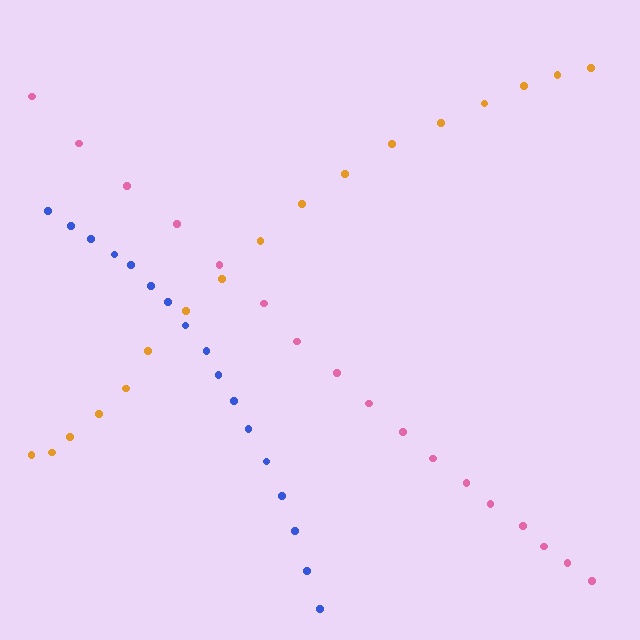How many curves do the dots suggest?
There are 3 distinct paths.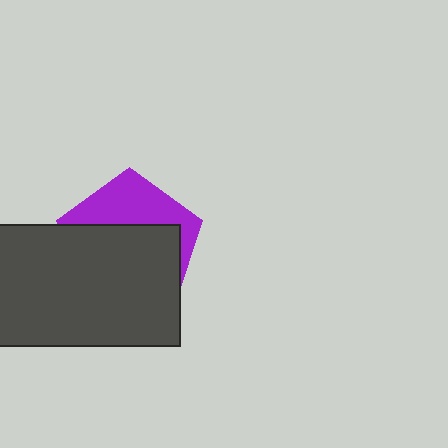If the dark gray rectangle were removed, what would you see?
You would see the complete purple pentagon.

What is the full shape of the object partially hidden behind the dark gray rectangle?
The partially hidden object is a purple pentagon.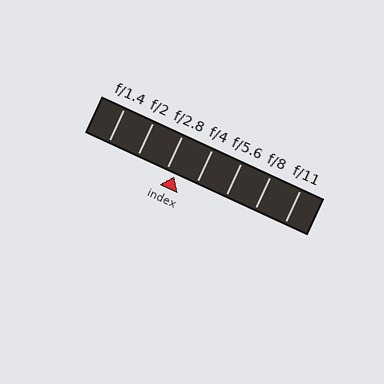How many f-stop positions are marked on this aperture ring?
There are 7 f-stop positions marked.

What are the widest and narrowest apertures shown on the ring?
The widest aperture shown is f/1.4 and the narrowest is f/11.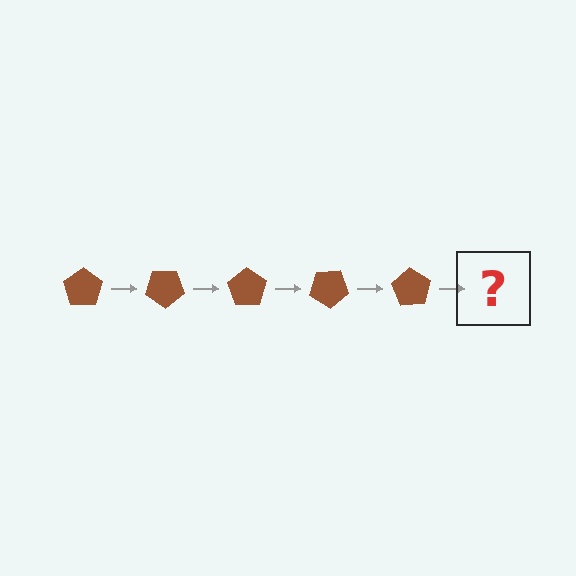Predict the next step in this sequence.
The next step is a brown pentagon rotated 175 degrees.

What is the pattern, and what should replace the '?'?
The pattern is that the pentagon rotates 35 degrees each step. The '?' should be a brown pentagon rotated 175 degrees.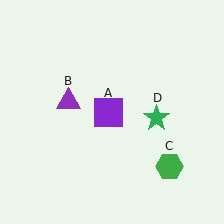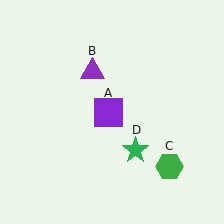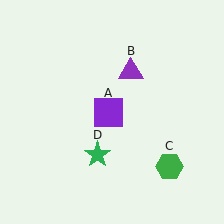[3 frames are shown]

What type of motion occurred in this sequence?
The purple triangle (object B), green star (object D) rotated clockwise around the center of the scene.